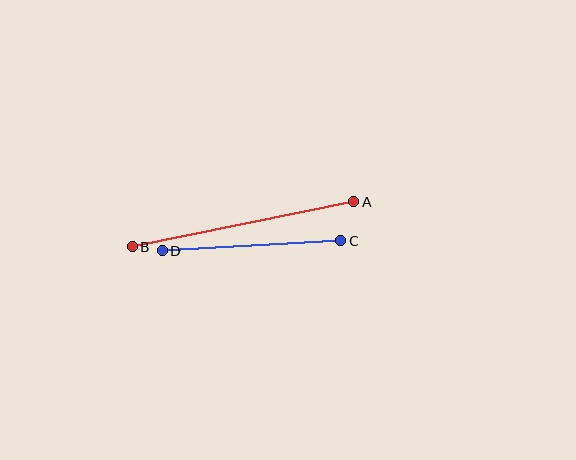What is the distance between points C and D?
The distance is approximately 179 pixels.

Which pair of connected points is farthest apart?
Points A and B are farthest apart.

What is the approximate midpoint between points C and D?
The midpoint is at approximately (252, 246) pixels.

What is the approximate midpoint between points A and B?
The midpoint is at approximately (243, 224) pixels.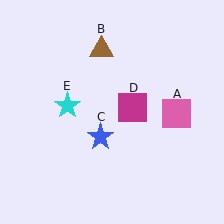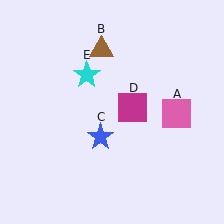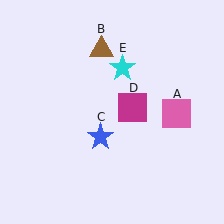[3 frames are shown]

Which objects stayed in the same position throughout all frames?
Pink square (object A) and brown triangle (object B) and blue star (object C) and magenta square (object D) remained stationary.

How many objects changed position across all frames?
1 object changed position: cyan star (object E).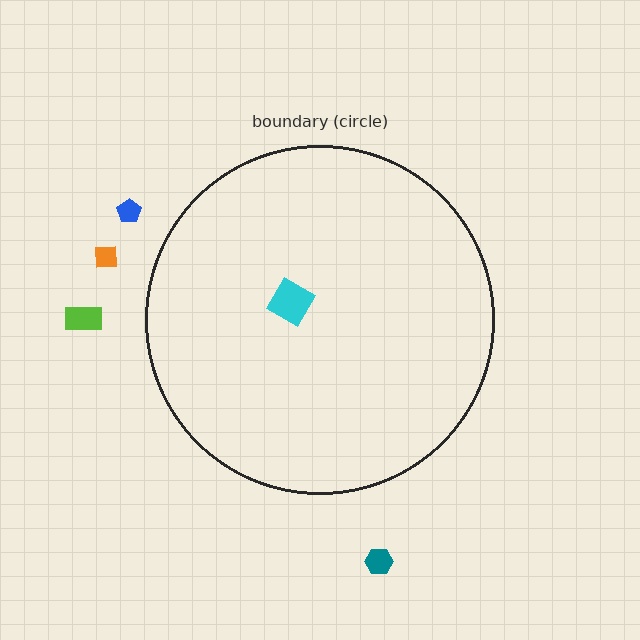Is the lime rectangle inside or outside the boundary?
Outside.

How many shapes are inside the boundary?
1 inside, 4 outside.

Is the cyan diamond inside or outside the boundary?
Inside.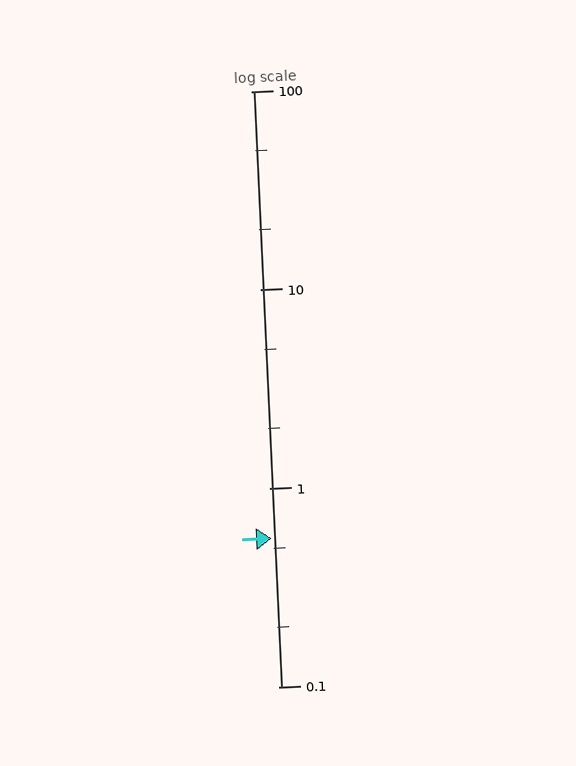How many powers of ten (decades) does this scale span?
The scale spans 3 decades, from 0.1 to 100.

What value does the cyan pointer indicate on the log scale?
The pointer indicates approximately 0.56.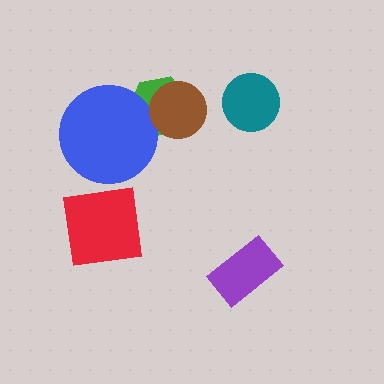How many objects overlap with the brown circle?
1 object overlaps with the brown circle.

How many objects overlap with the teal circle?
0 objects overlap with the teal circle.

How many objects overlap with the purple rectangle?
0 objects overlap with the purple rectangle.